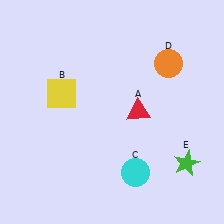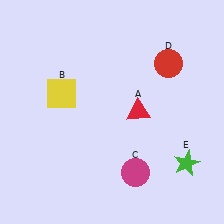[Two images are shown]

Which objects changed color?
C changed from cyan to magenta. D changed from orange to red.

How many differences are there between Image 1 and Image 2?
There are 2 differences between the two images.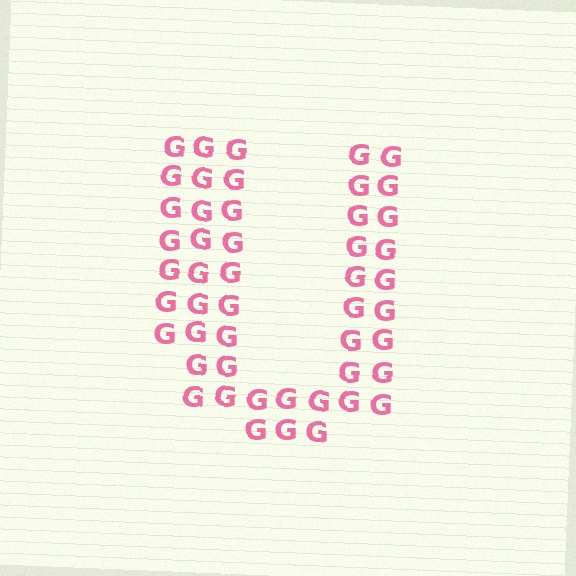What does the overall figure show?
The overall figure shows the letter U.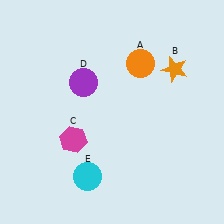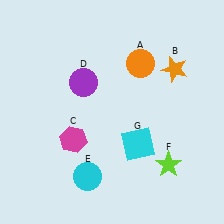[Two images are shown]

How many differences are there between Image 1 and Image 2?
There are 2 differences between the two images.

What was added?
A lime star (F), a cyan square (G) were added in Image 2.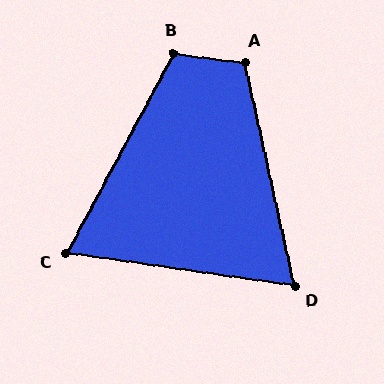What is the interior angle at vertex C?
Approximately 70 degrees (acute).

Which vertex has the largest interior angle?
B, at approximately 111 degrees.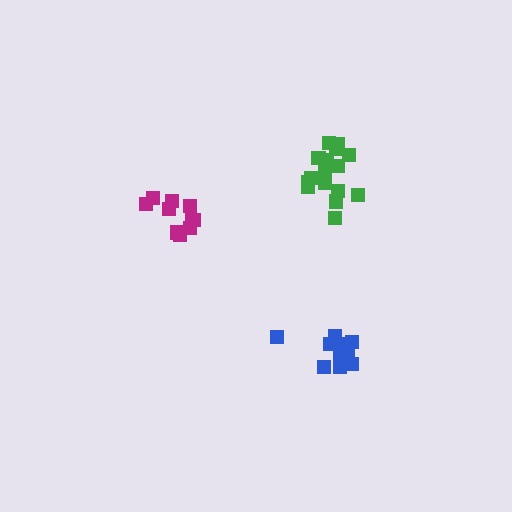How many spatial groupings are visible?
There are 3 spatial groupings.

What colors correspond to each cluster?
The clusters are colored: magenta, green, blue.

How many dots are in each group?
Group 1: 11 dots, Group 2: 16 dots, Group 3: 11 dots (38 total).